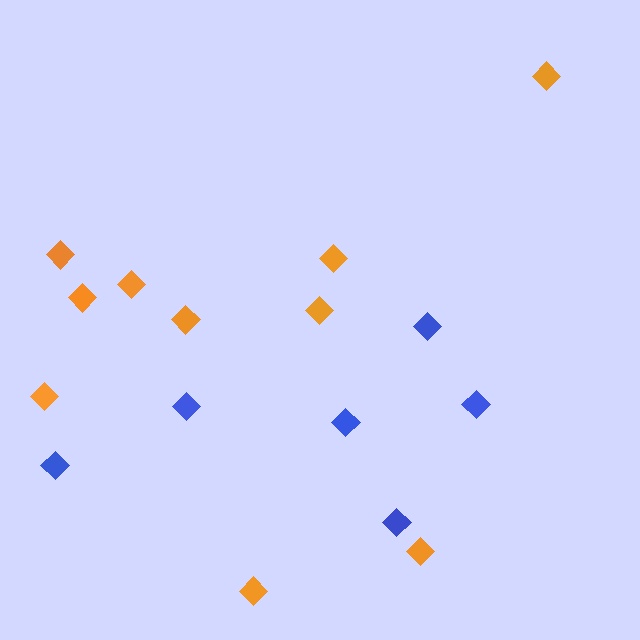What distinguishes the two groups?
There are 2 groups: one group of orange diamonds (10) and one group of blue diamonds (6).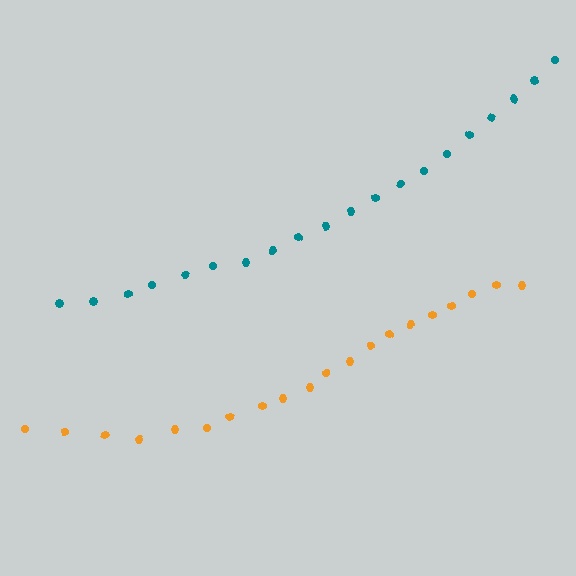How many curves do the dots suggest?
There are 2 distinct paths.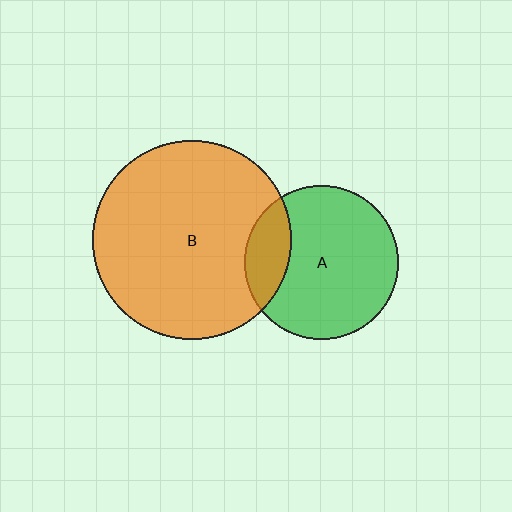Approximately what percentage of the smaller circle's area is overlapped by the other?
Approximately 20%.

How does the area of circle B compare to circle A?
Approximately 1.7 times.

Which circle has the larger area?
Circle B (orange).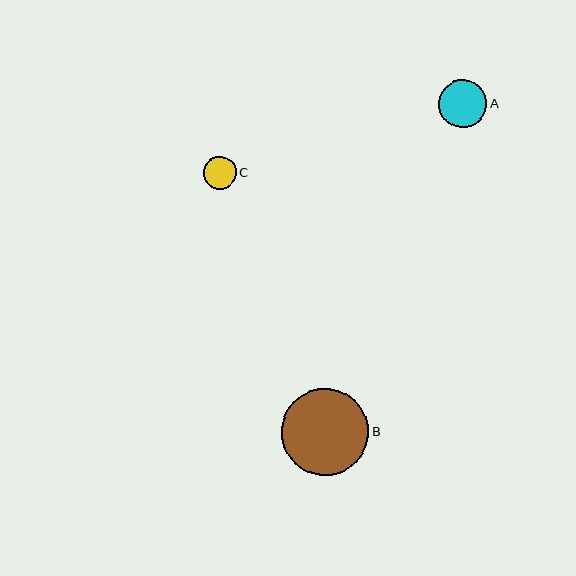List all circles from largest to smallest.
From largest to smallest: B, A, C.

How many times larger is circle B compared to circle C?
Circle B is approximately 2.7 times the size of circle C.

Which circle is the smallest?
Circle C is the smallest with a size of approximately 33 pixels.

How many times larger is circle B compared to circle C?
Circle B is approximately 2.7 times the size of circle C.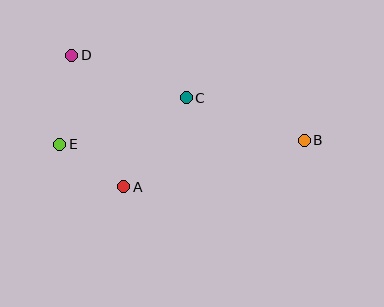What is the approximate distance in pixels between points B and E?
The distance between B and E is approximately 245 pixels.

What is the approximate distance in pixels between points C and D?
The distance between C and D is approximately 122 pixels.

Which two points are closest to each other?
Points A and E are closest to each other.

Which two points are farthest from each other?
Points B and D are farthest from each other.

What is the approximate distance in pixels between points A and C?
The distance between A and C is approximately 109 pixels.